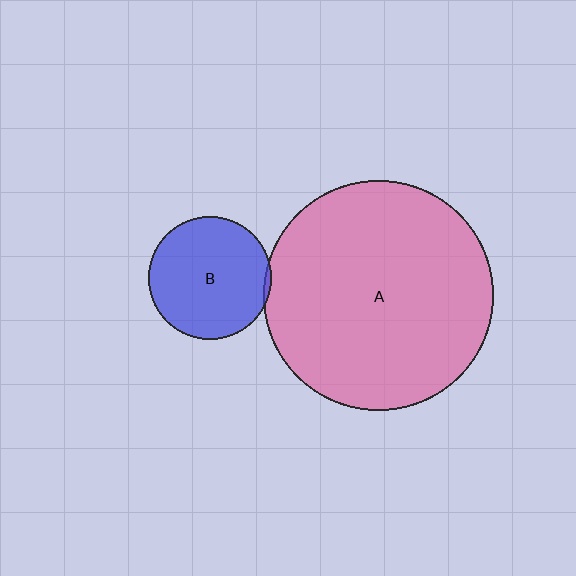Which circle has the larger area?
Circle A (pink).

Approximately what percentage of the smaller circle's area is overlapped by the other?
Approximately 5%.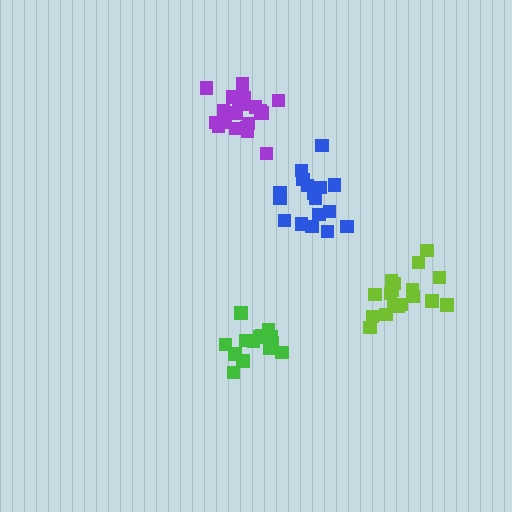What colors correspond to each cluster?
The clusters are colored: blue, purple, green, lime.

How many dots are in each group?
Group 1: 17 dots, Group 2: 20 dots, Group 3: 15 dots, Group 4: 18 dots (70 total).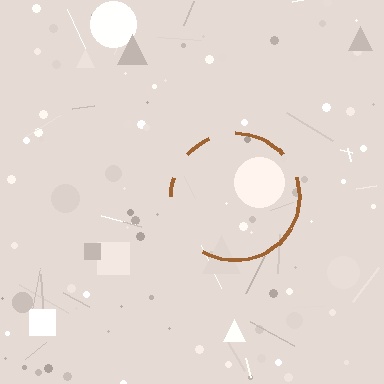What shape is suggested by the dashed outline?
The dashed outline suggests a circle.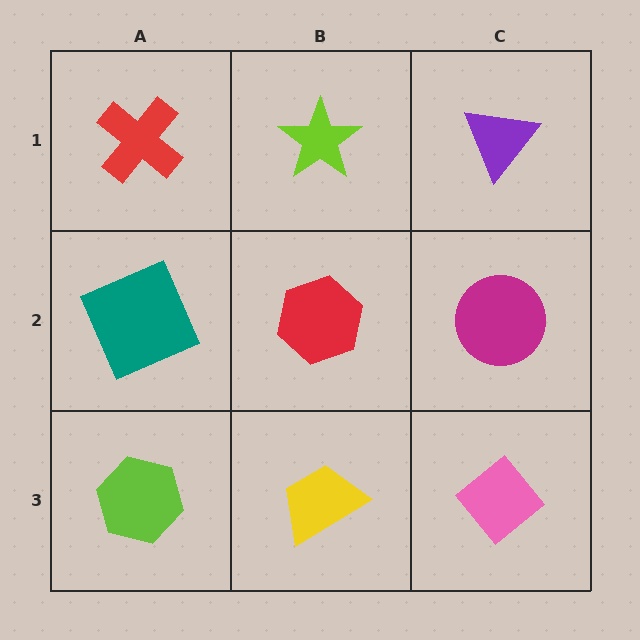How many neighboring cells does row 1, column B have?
3.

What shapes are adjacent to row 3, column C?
A magenta circle (row 2, column C), a yellow trapezoid (row 3, column B).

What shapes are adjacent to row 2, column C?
A purple triangle (row 1, column C), a pink diamond (row 3, column C), a red hexagon (row 2, column B).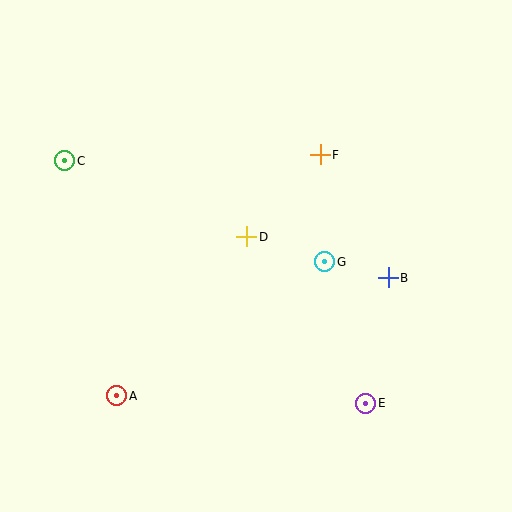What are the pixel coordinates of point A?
Point A is at (117, 396).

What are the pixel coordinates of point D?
Point D is at (247, 237).